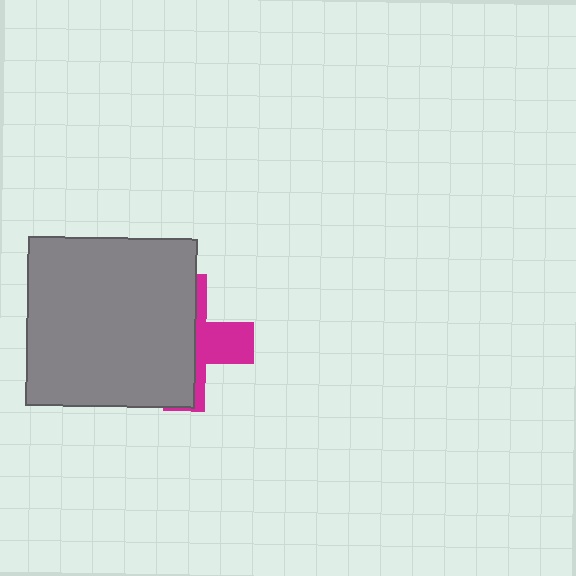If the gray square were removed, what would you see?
You would see the complete magenta cross.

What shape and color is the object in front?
The object in front is a gray square.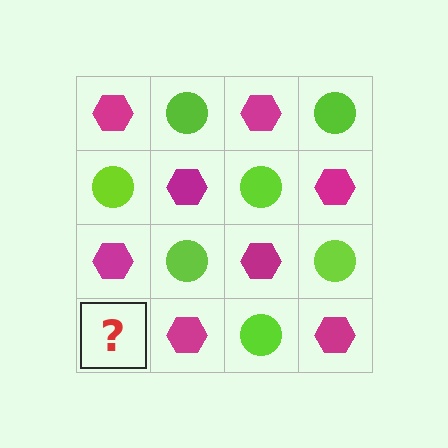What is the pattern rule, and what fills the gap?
The rule is that it alternates magenta hexagon and lime circle in a checkerboard pattern. The gap should be filled with a lime circle.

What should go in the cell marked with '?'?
The missing cell should contain a lime circle.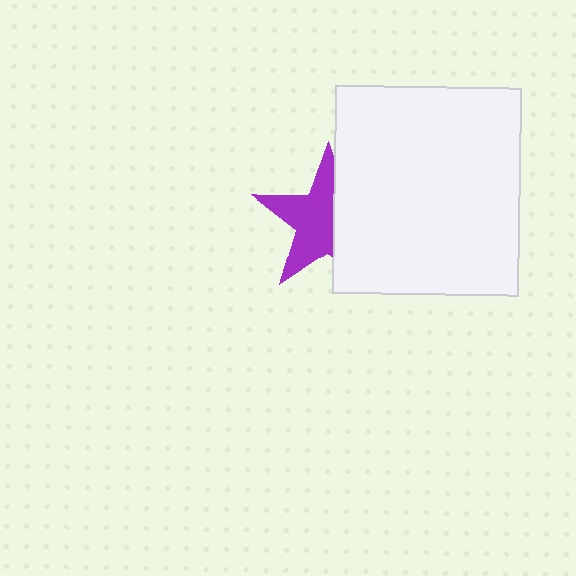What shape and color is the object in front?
The object in front is a white rectangle.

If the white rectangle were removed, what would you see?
You would see the complete purple star.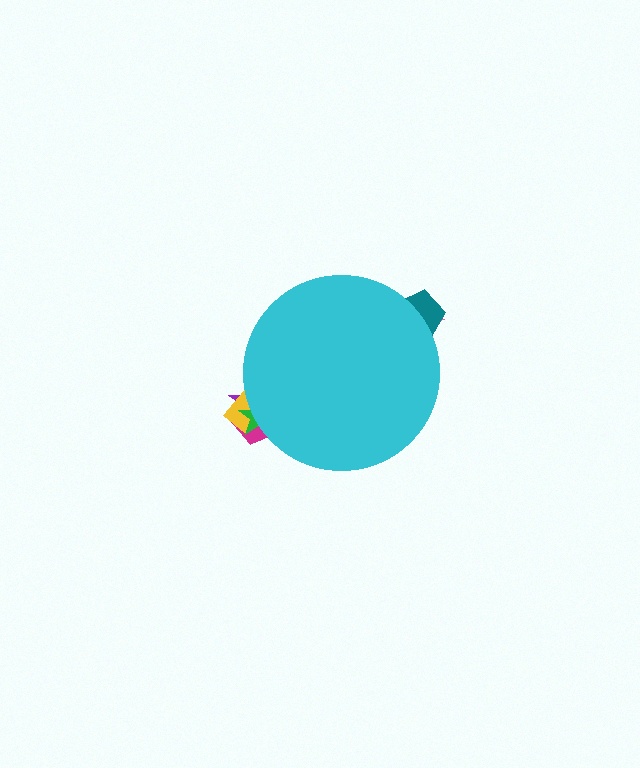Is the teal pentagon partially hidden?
Yes, the teal pentagon is partially hidden behind the cyan circle.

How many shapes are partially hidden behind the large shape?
6 shapes are partially hidden.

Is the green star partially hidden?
Yes, the green star is partially hidden behind the cyan circle.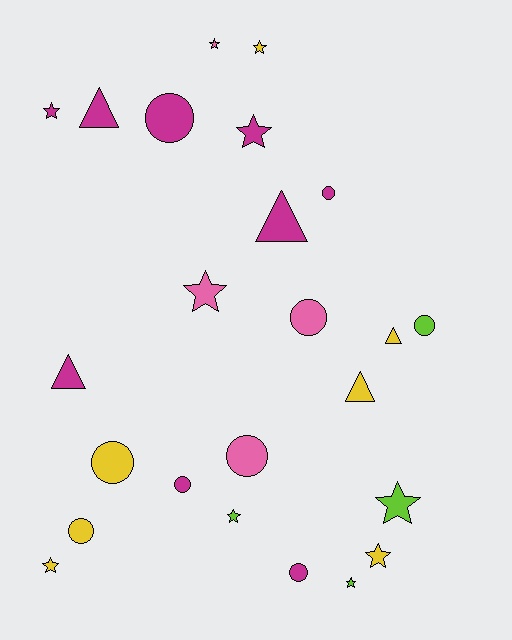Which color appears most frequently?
Magenta, with 9 objects.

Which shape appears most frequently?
Star, with 10 objects.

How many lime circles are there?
There is 1 lime circle.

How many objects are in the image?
There are 24 objects.